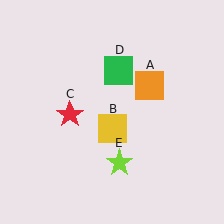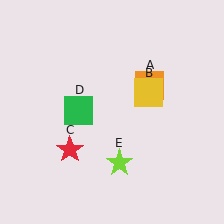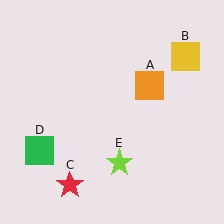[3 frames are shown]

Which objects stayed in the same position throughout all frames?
Orange square (object A) and lime star (object E) remained stationary.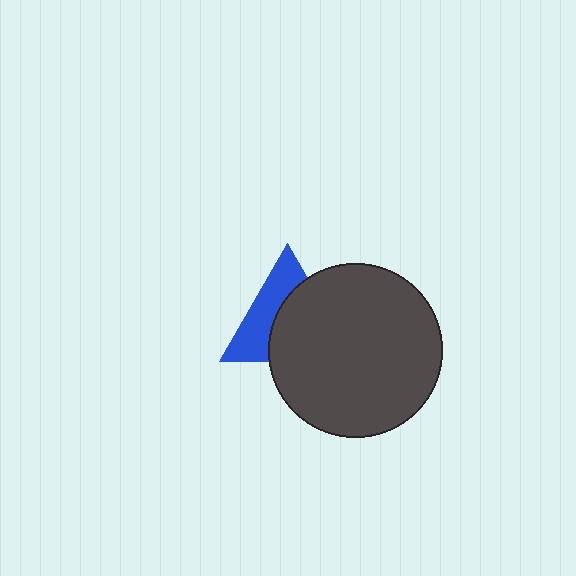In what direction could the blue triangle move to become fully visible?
The blue triangle could move toward the upper-left. That would shift it out from behind the dark gray circle entirely.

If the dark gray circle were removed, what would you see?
You would see the complete blue triangle.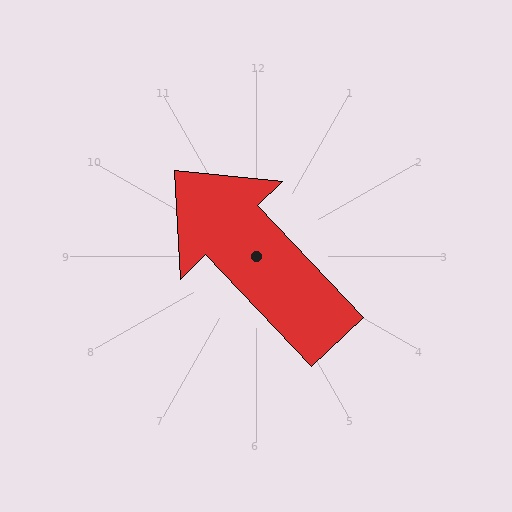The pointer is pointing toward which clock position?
Roughly 11 o'clock.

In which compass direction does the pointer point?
Northwest.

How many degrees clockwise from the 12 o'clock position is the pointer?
Approximately 316 degrees.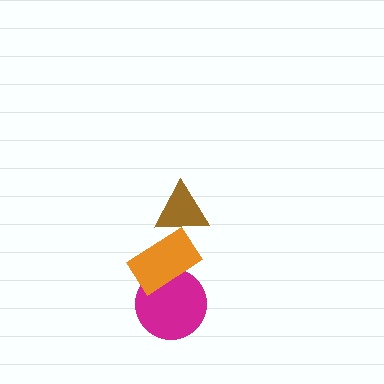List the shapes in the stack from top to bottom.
From top to bottom: the brown triangle, the orange rectangle, the magenta circle.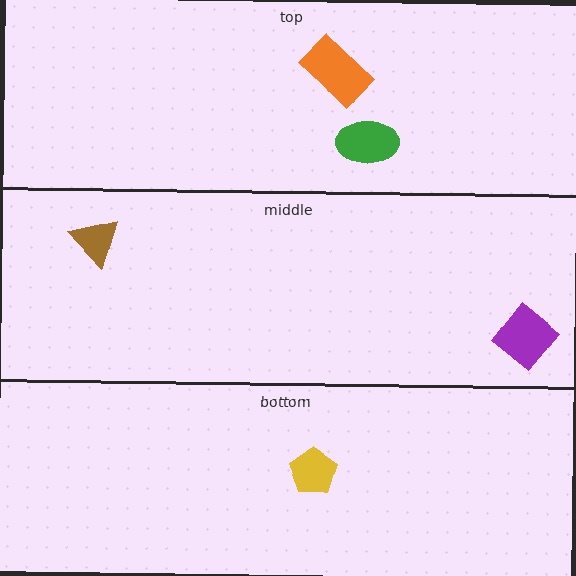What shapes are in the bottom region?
The yellow pentagon.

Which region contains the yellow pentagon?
The bottom region.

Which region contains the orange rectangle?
The top region.